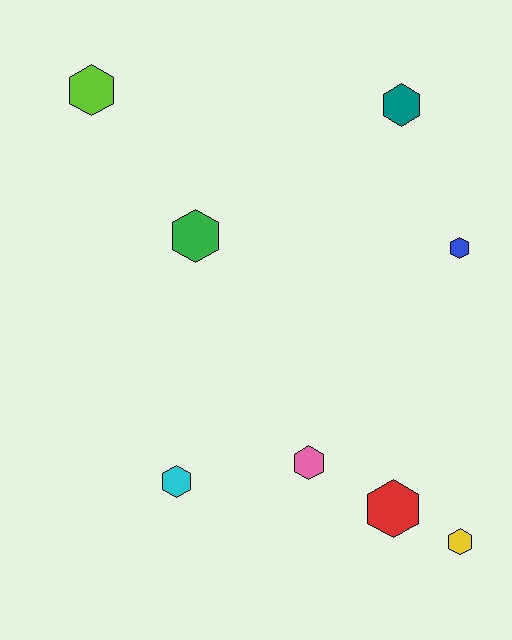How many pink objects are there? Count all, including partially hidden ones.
There is 1 pink object.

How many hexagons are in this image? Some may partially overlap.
There are 8 hexagons.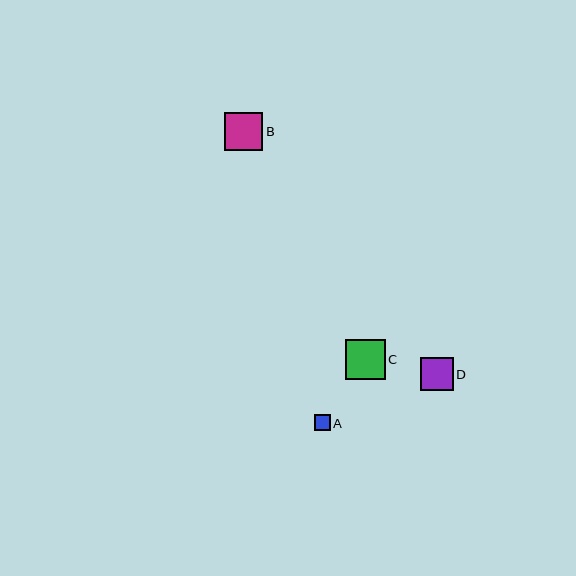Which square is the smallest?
Square A is the smallest with a size of approximately 15 pixels.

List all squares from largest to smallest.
From largest to smallest: C, B, D, A.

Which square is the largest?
Square C is the largest with a size of approximately 40 pixels.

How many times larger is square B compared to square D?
Square B is approximately 1.2 times the size of square D.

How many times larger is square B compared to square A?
Square B is approximately 2.5 times the size of square A.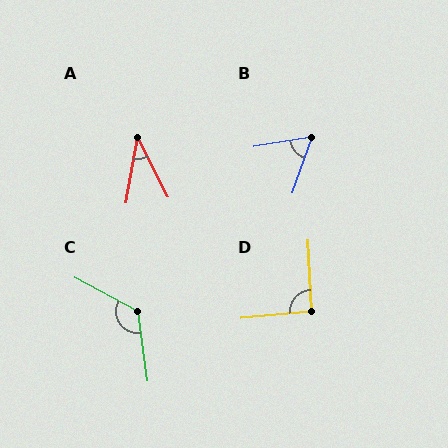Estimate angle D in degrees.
Approximately 93 degrees.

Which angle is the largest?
C, at approximately 126 degrees.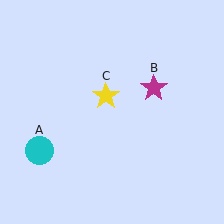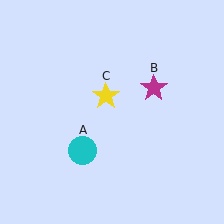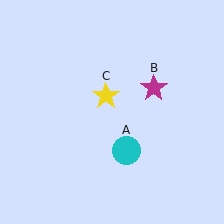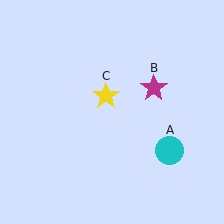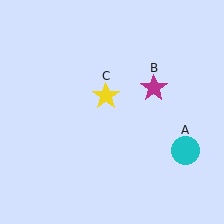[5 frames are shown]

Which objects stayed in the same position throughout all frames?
Magenta star (object B) and yellow star (object C) remained stationary.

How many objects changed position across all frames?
1 object changed position: cyan circle (object A).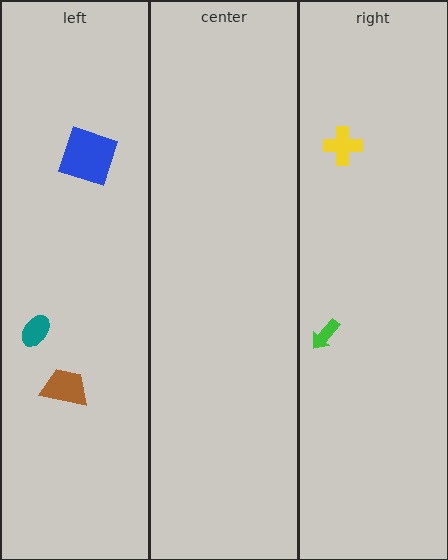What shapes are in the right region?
The yellow cross, the green arrow.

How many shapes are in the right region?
2.